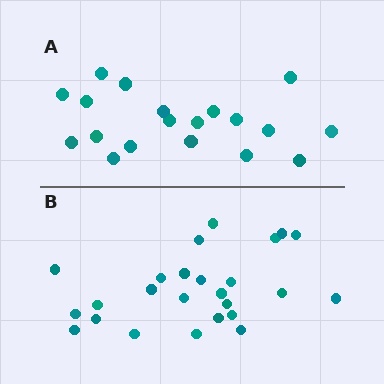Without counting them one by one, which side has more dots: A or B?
Region B (the bottom region) has more dots.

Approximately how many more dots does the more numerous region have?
Region B has about 6 more dots than region A.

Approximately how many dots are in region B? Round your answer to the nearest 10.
About 20 dots. (The exact count is 25, which rounds to 20.)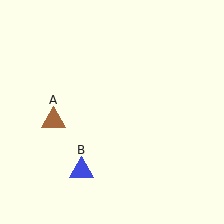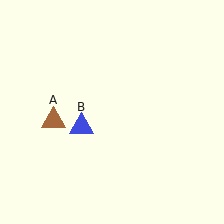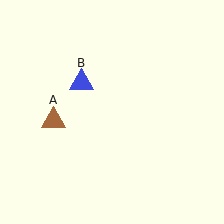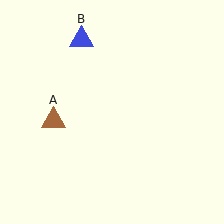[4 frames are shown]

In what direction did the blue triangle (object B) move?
The blue triangle (object B) moved up.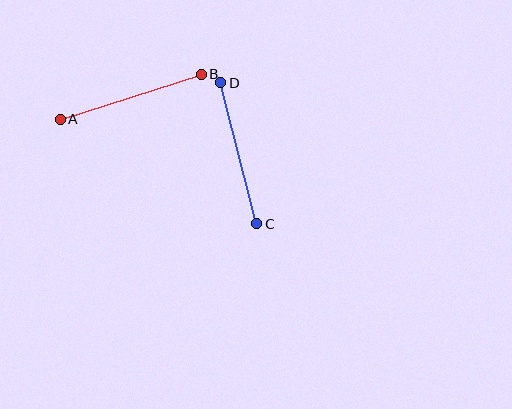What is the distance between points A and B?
The distance is approximately 148 pixels.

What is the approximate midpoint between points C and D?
The midpoint is at approximately (239, 153) pixels.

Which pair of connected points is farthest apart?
Points A and B are farthest apart.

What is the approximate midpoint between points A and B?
The midpoint is at approximately (131, 97) pixels.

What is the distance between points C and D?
The distance is approximately 146 pixels.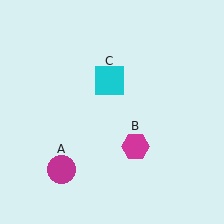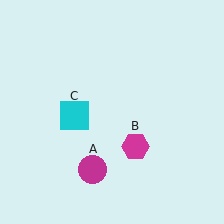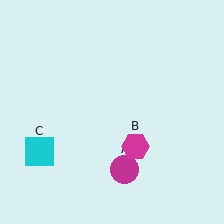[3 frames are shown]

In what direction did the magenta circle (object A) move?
The magenta circle (object A) moved right.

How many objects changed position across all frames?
2 objects changed position: magenta circle (object A), cyan square (object C).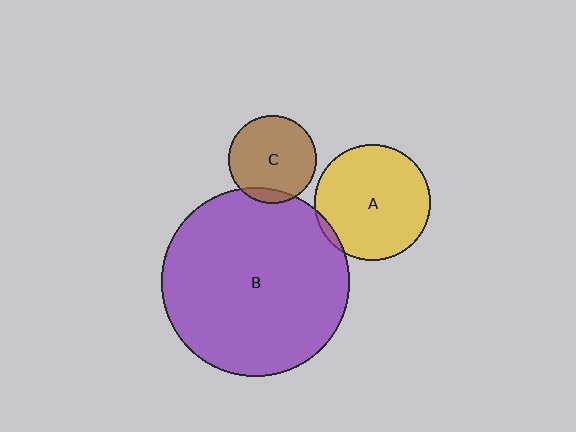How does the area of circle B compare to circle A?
Approximately 2.6 times.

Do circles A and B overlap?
Yes.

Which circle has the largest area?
Circle B (purple).